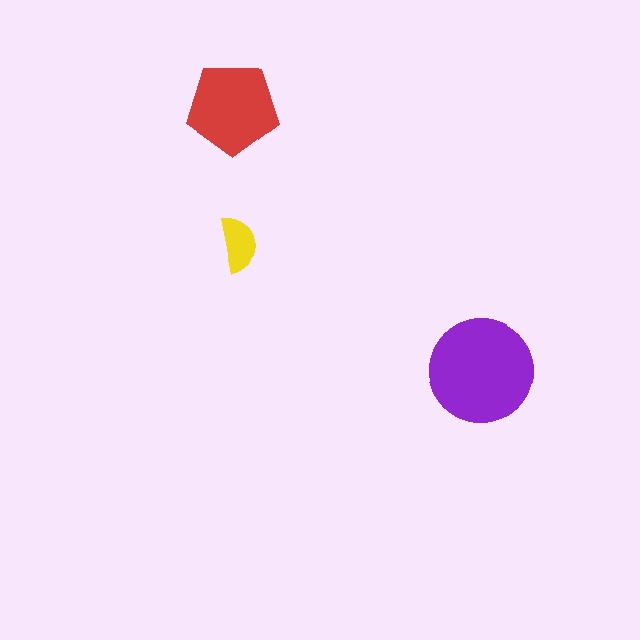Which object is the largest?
The purple circle.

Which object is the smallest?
The yellow semicircle.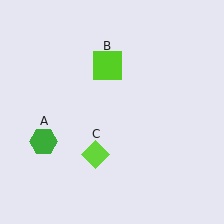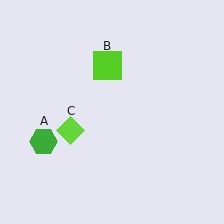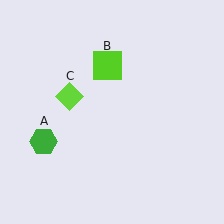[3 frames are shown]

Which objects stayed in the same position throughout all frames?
Green hexagon (object A) and lime square (object B) remained stationary.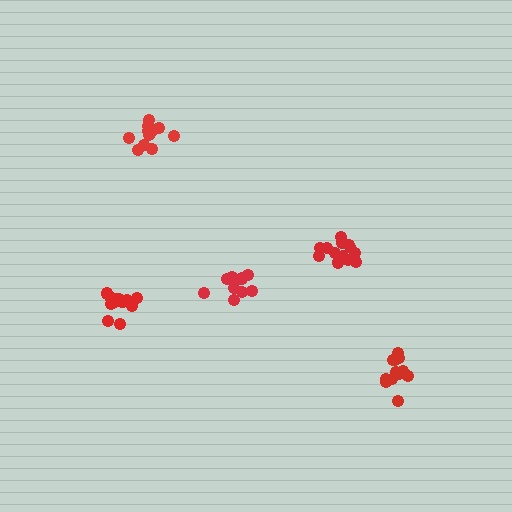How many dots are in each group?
Group 1: 12 dots, Group 2: 13 dots, Group 3: 11 dots, Group 4: 13 dots, Group 5: 13 dots (62 total).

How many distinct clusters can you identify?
There are 5 distinct clusters.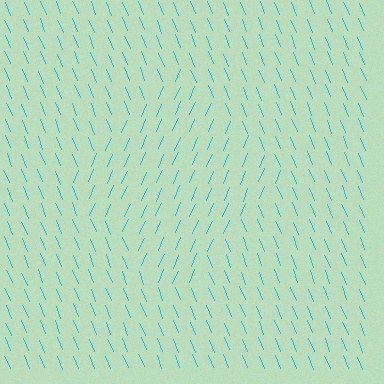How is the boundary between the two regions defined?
The boundary is defined purely by a change in line orientation (approximately 45 degrees difference). All lines are the same color and thickness.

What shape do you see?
I see a diamond.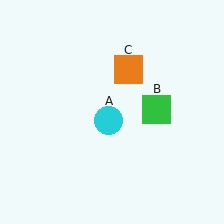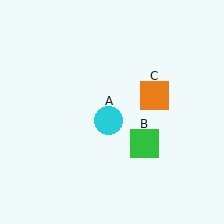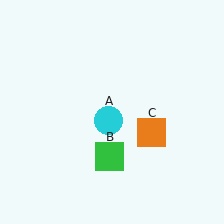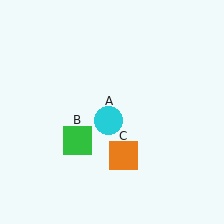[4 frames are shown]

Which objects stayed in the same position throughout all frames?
Cyan circle (object A) remained stationary.